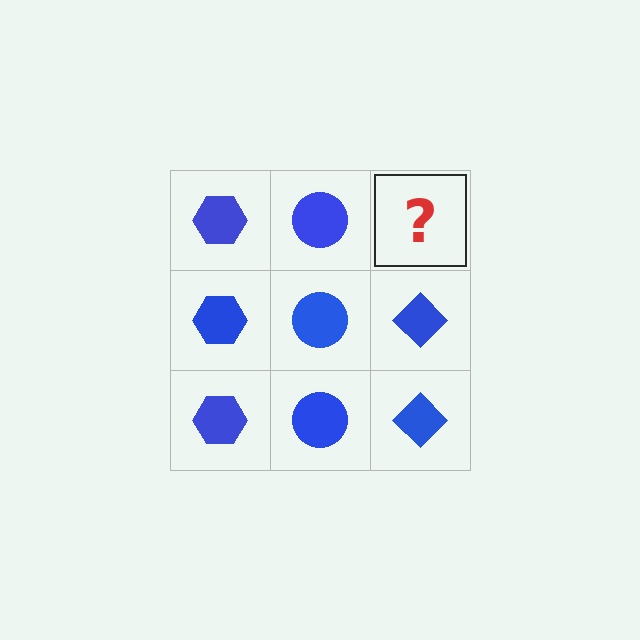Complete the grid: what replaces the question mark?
The question mark should be replaced with a blue diamond.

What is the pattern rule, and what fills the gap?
The rule is that each column has a consistent shape. The gap should be filled with a blue diamond.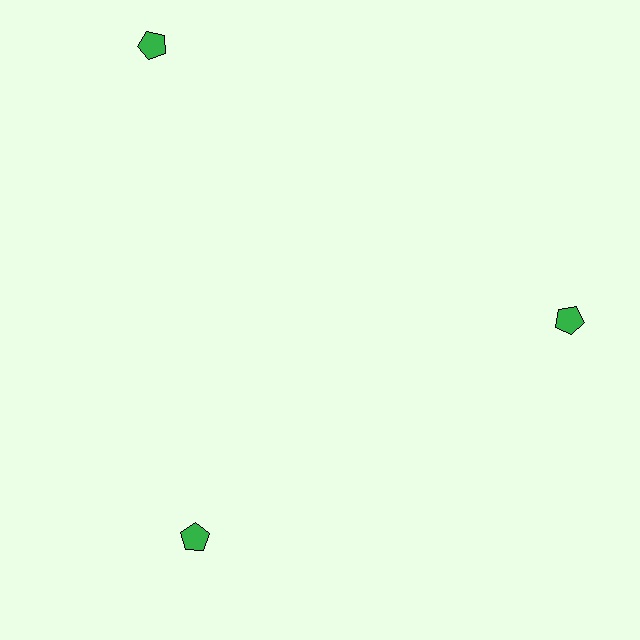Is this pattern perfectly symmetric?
No. The 3 green pentagons are arranged in a ring, but one element near the 11 o'clock position is pushed outward from the center, breaking the 3-fold rotational symmetry.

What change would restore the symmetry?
The symmetry would be restored by moving it inward, back onto the ring so that all 3 pentagons sit at equal angles and equal distance from the center.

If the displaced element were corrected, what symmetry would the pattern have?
It would have 3-fold rotational symmetry — the pattern would map onto itself every 120 degrees.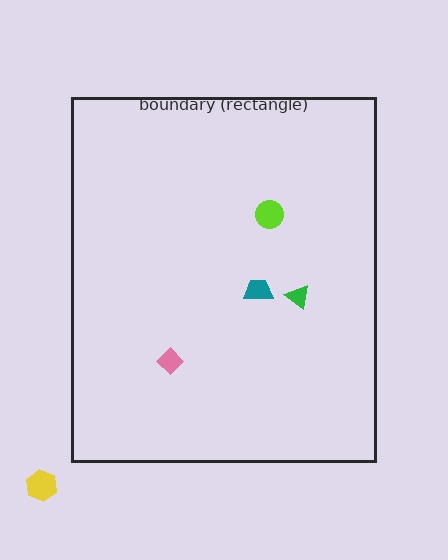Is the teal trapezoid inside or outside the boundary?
Inside.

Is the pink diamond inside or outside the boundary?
Inside.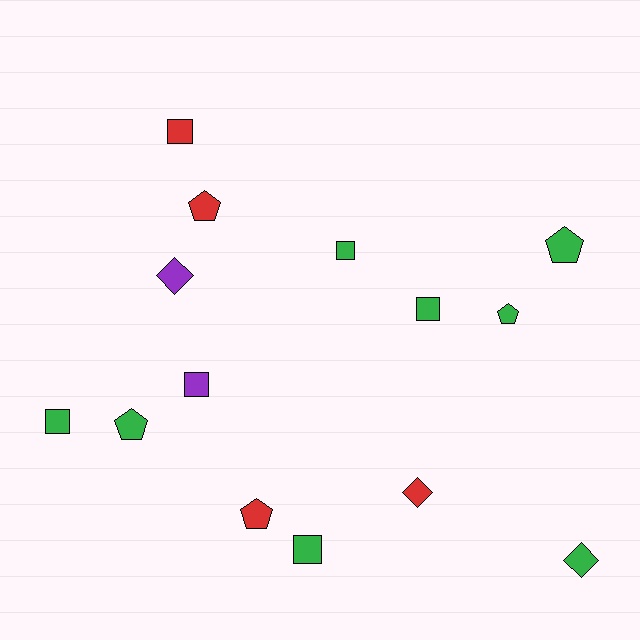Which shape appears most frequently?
Square, with 6 objects.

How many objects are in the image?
There are 14 objects.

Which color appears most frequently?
Green, with 8 objects.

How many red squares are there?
There is 1 red square.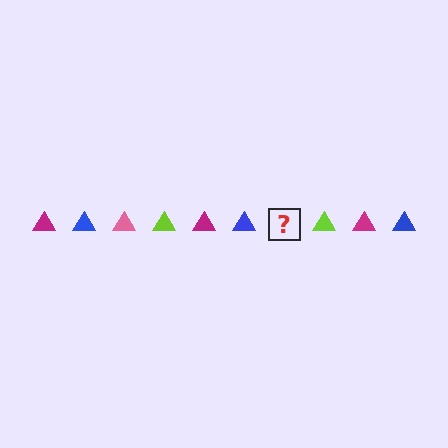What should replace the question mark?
The question mark should be replaced with a pink triangle.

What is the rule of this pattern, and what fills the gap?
The rule is that the pattern cycles through magenta, blue, pink, lime triangles. The gap should be filled with a pink triangle.